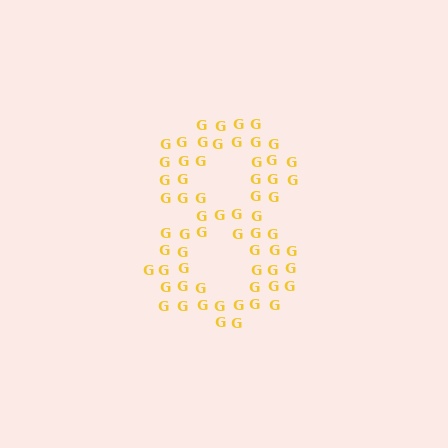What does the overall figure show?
The overall figure shows the digit 8.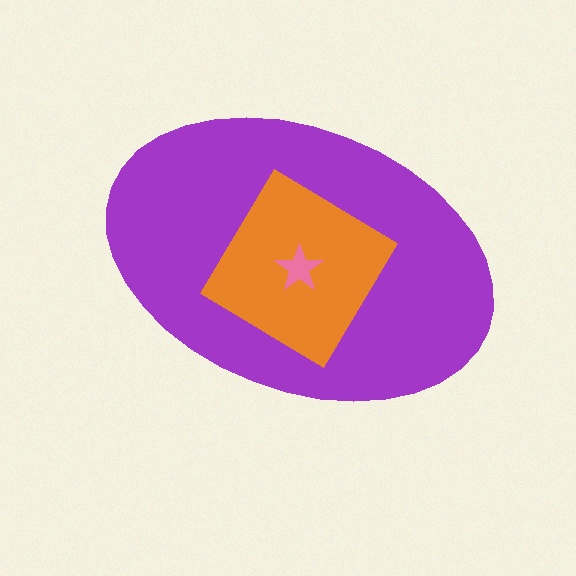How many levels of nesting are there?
3.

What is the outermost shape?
The purple ellipse.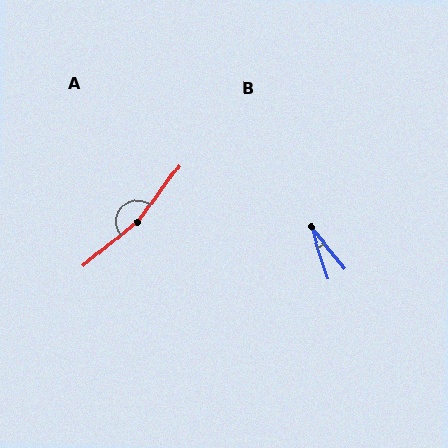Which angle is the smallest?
B, at approximately 21 degrees.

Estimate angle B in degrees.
Approximately 21 degrees.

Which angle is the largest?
A, at approximately 165 degrees.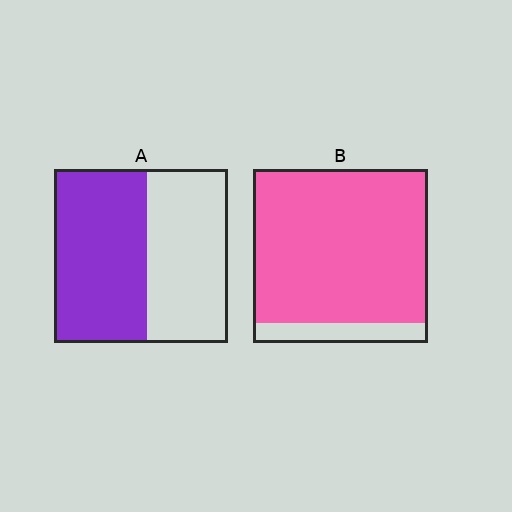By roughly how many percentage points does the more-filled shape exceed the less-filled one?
By roughly 35 percentage points (B over A).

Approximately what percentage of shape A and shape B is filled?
A is approximately 55% and B is approximately 90%.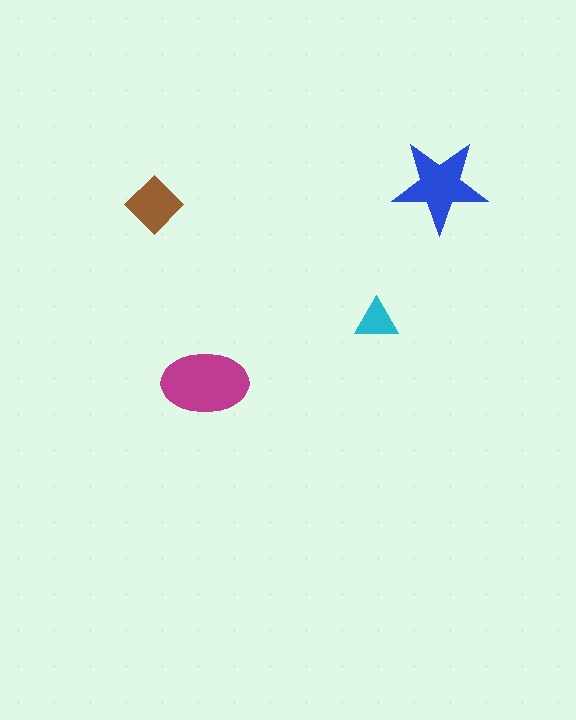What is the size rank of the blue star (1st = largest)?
2nd.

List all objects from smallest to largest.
The cyan triangle, the brown diamond, the blue star, the magenta ellipse.